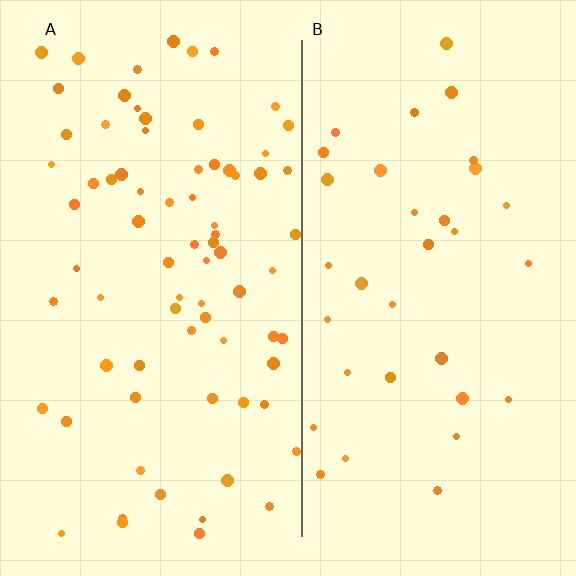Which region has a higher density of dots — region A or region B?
A (the left).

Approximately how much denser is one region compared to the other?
Approximately 2.2× — region A over region B.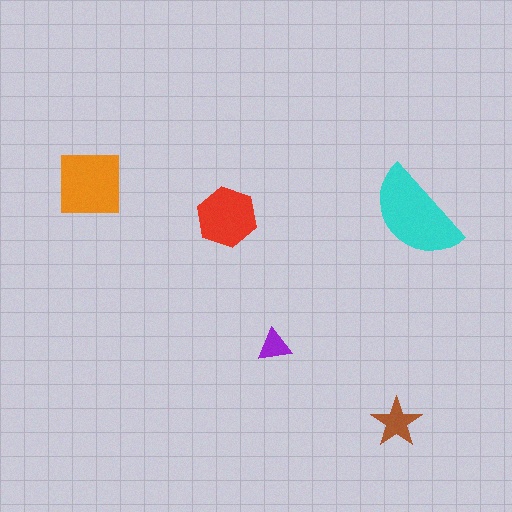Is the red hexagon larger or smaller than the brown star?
Larger.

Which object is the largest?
The cyan semicircle.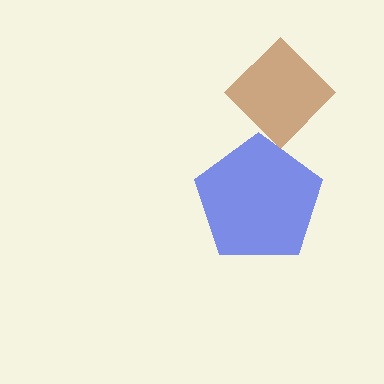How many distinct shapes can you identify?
There are 2 distinct shapes: a blue pentagon, a brown diamond.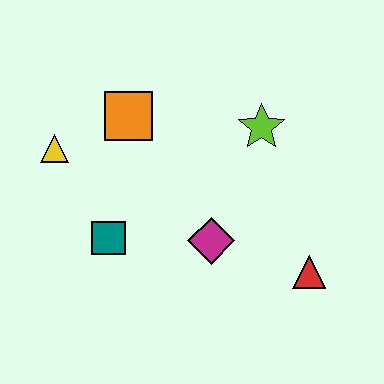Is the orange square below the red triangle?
No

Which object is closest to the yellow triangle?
The orange square is closest to the yellow triangle.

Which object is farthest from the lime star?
The yellow triangle is farthest from the lime star.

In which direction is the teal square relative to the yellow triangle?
The teal square is below the yellow triangle.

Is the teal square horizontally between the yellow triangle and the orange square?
Yes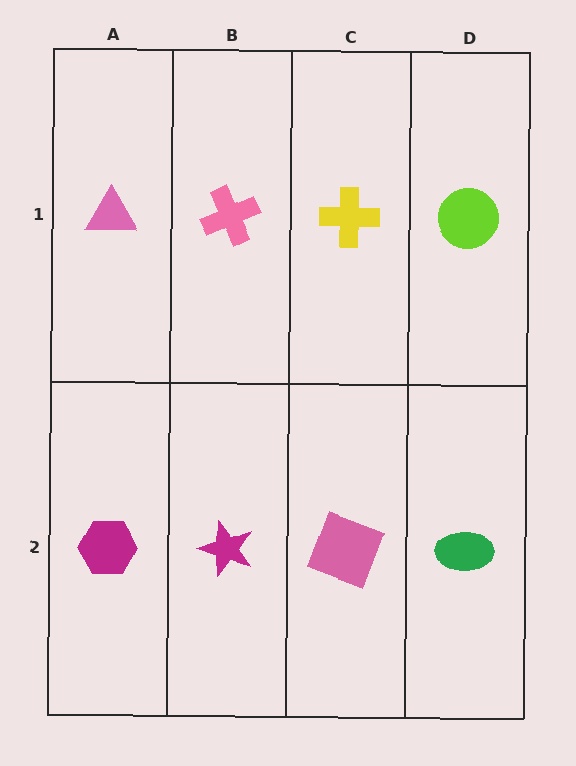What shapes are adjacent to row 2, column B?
A pink cross (row 1, column B), a magenta hexagon (row 2, column A), a pink square (row 2, column C).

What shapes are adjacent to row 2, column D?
A lime circle (row 1, column D), a pink square (row 2, column C).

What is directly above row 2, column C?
A yellow cross.